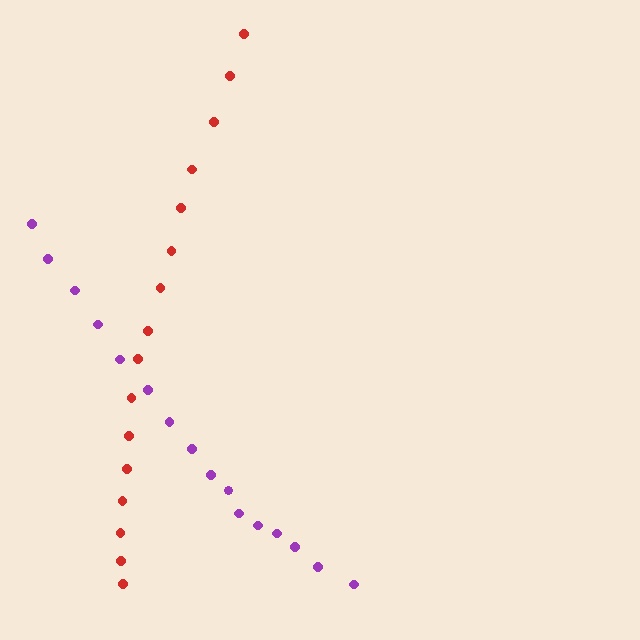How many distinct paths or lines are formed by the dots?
There are 2 distinct paths.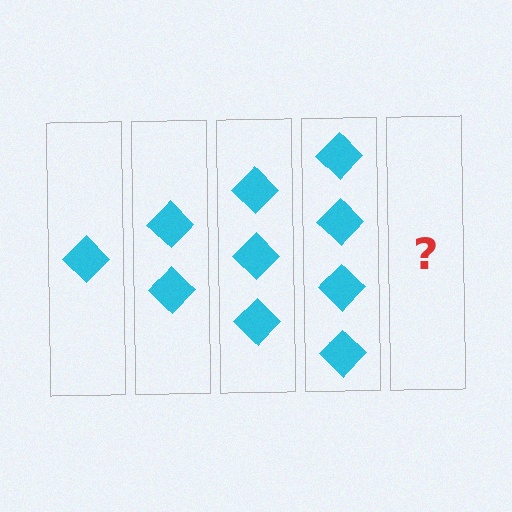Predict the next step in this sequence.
The next step is 5 diamonds.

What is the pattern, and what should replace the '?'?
The pattern is that each step adds one more diamond. The '?' should be 5 diamonds.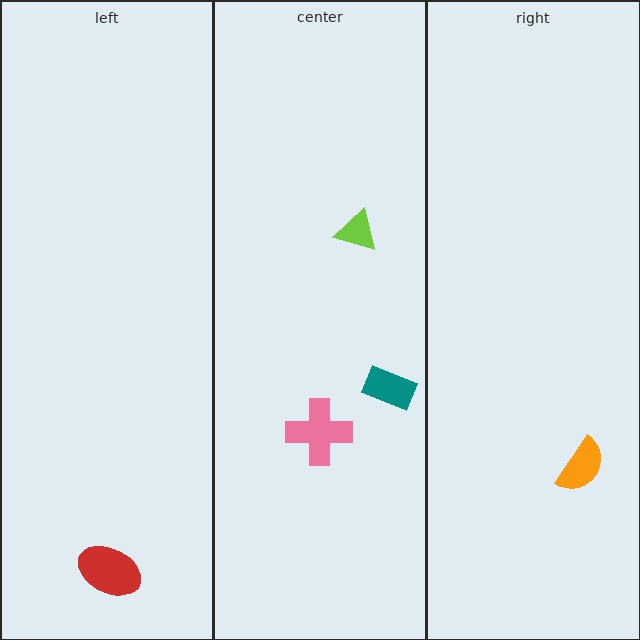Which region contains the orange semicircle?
The right region.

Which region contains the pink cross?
The center region.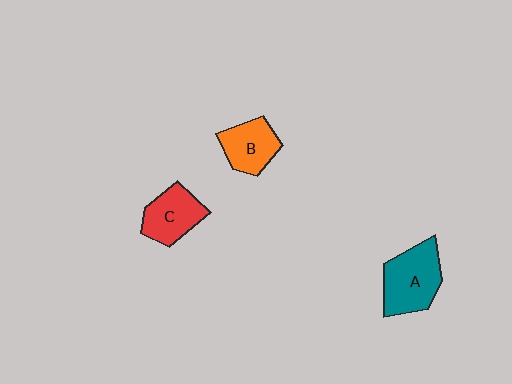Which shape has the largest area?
Shape A (teal).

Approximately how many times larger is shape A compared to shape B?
Approximately 1.4 times.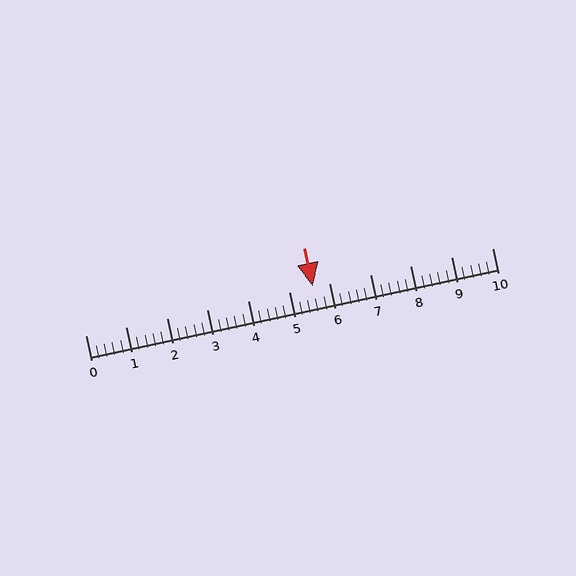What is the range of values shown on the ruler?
The ruler shows values from 0 to 10.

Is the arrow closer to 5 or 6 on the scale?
The arrow is closer to 6.